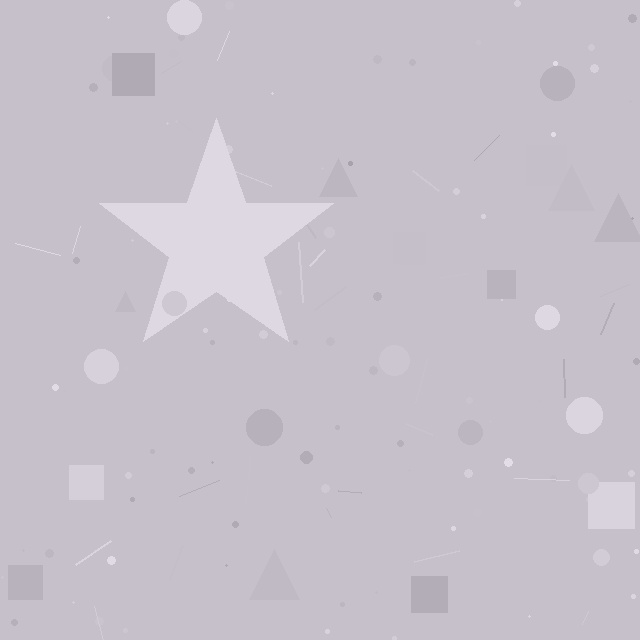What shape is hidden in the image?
A star is hidden in the image.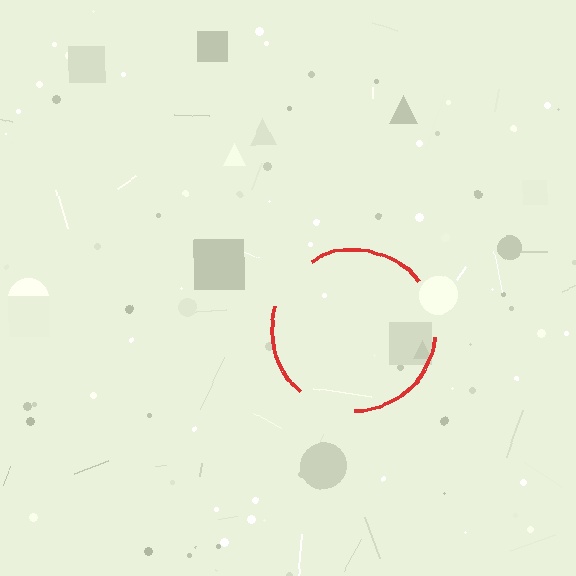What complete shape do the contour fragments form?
The contour fragments form a circle.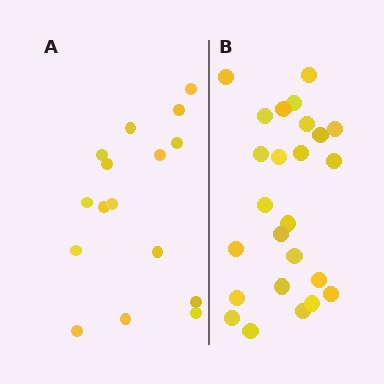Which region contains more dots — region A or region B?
Region B (the right region) has more dots.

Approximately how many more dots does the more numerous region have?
Region B has roughly 8 or so more dots than region A.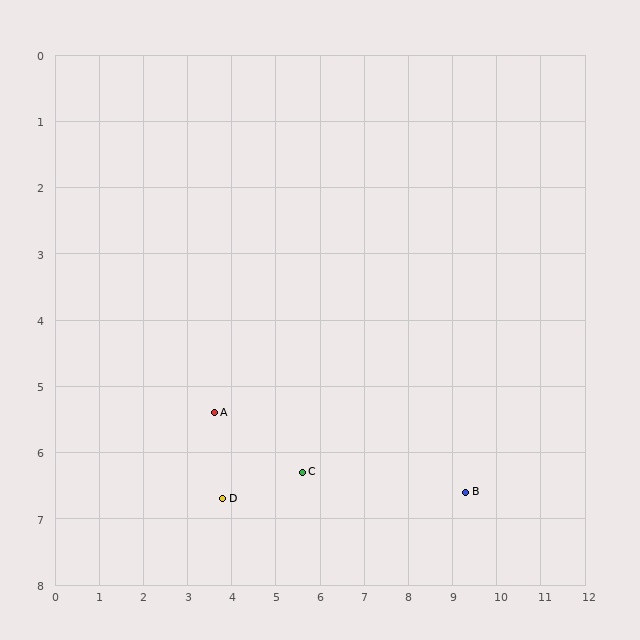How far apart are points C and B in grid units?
Points C and B are about 3.7 grid units apart.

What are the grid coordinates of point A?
Point A is at approximately (3.6, 5.4).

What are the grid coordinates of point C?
Point C is at approximately (5.6, 6.3).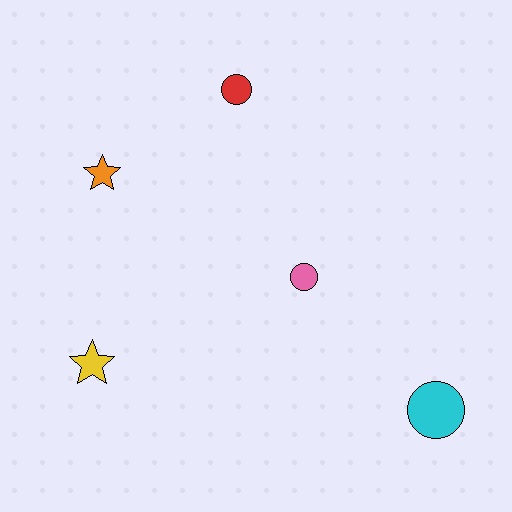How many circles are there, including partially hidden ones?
There are 3 circles.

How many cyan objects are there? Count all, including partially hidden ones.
There is 1 cyan object.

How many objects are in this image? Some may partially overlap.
There are 5 objects.